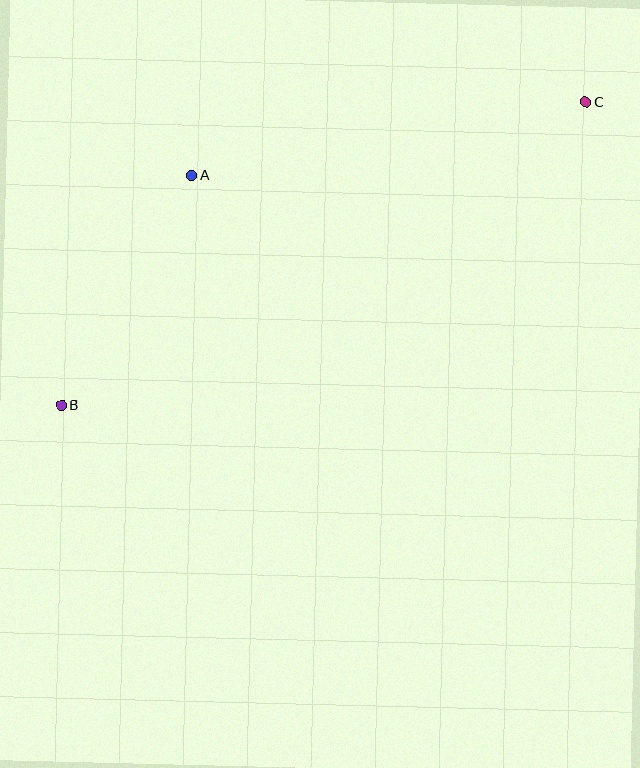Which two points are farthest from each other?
Points B and C are farthest from each other.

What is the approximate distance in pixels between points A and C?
The distance between A and C is approximately 401 pixels.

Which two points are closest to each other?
Points A and B are closest to each other.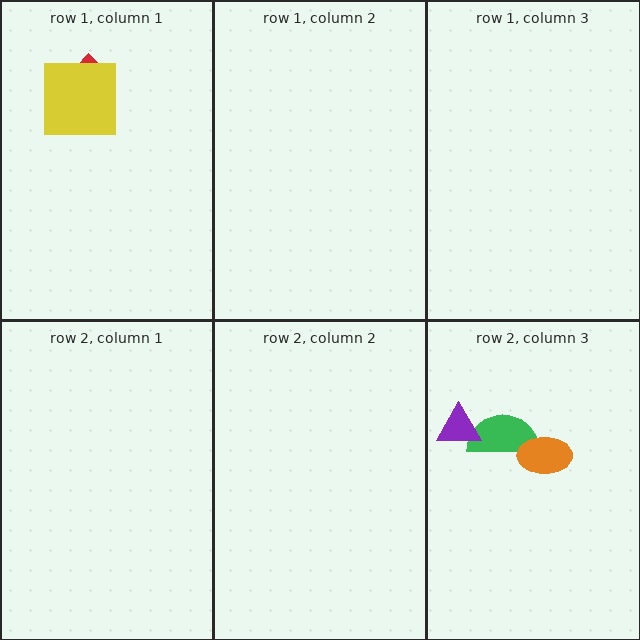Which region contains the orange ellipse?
The row 2, column 3 region.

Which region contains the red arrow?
The row 1, column 1 region.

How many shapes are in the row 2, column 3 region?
3.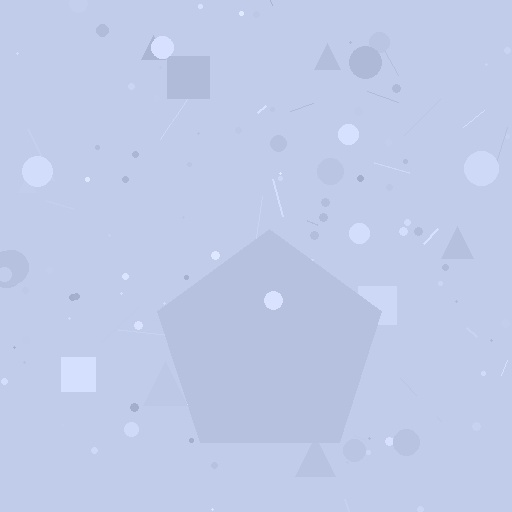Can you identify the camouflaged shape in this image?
The camouflaged shape is a pentagon.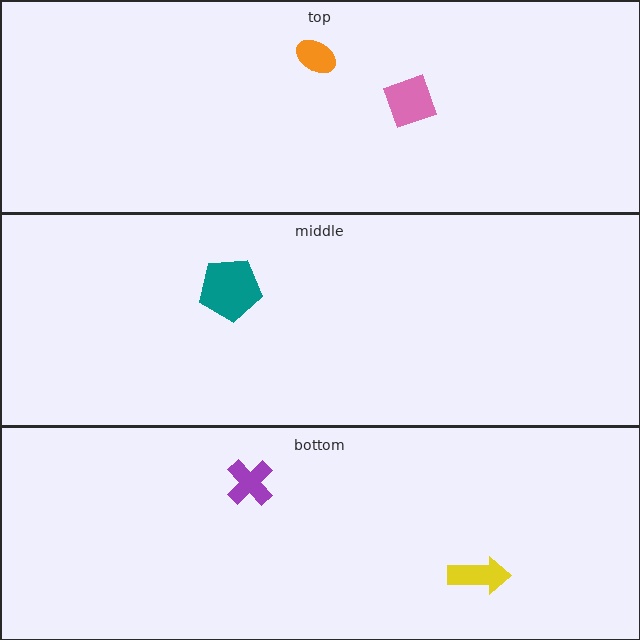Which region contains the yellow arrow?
The bottom region.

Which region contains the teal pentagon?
The middle region.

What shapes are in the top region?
The pink diamond, the orange ellipse.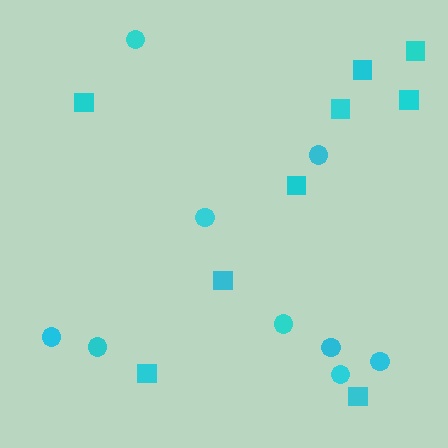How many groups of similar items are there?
There are 2 groups: one group of squares (9) and one group of circles (9).